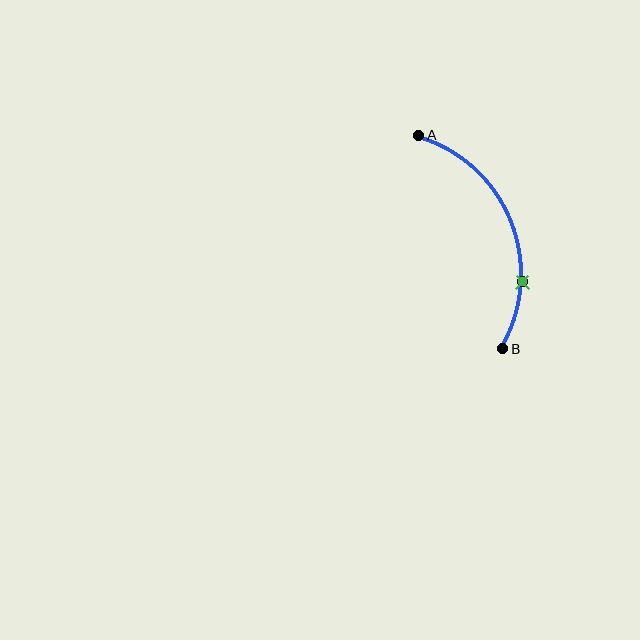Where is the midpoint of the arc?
The arc midpoint is the point on the curve farthest from the straight line joining A and B. It sits to the right of that line.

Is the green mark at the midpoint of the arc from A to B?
No. The green mark lies on the arc but is closer to endpoint B. The arc midpoint would be at the point on the curve equidistant along the arc from both A and B.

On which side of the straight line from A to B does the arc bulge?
The arc bulges to the right of the straight line connecting A and B.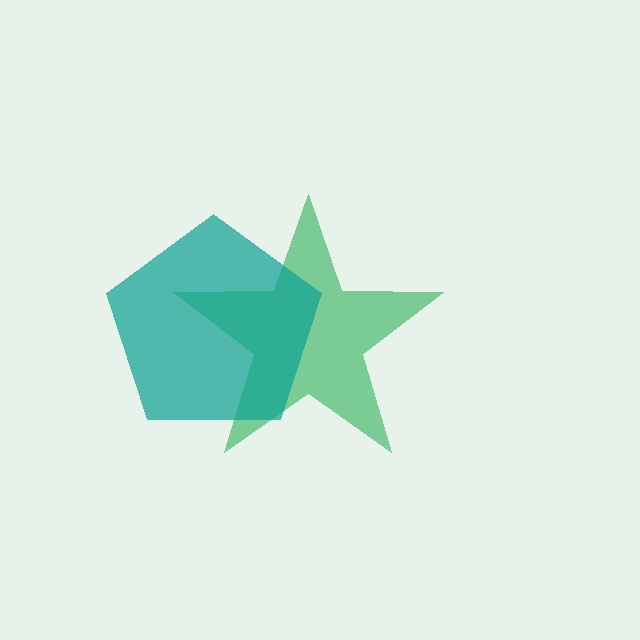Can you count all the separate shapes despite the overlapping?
Yes, there are 2 separate shapes.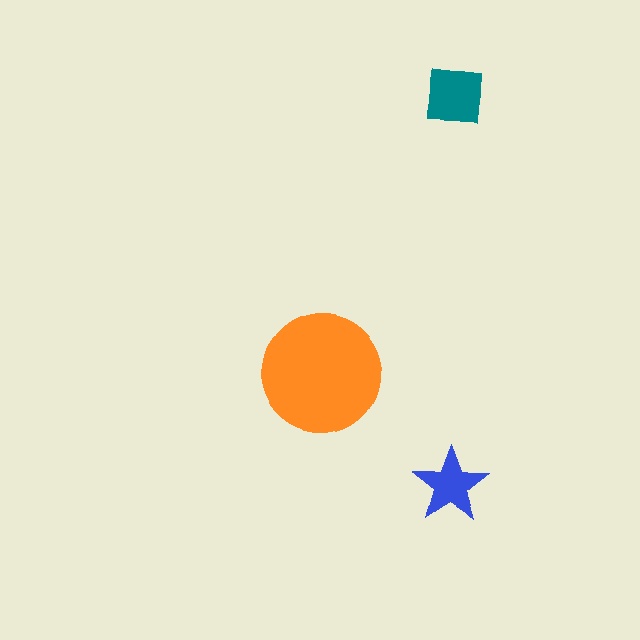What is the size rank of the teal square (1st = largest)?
2nd.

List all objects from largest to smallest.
The orange circle, the teal square, the blue star.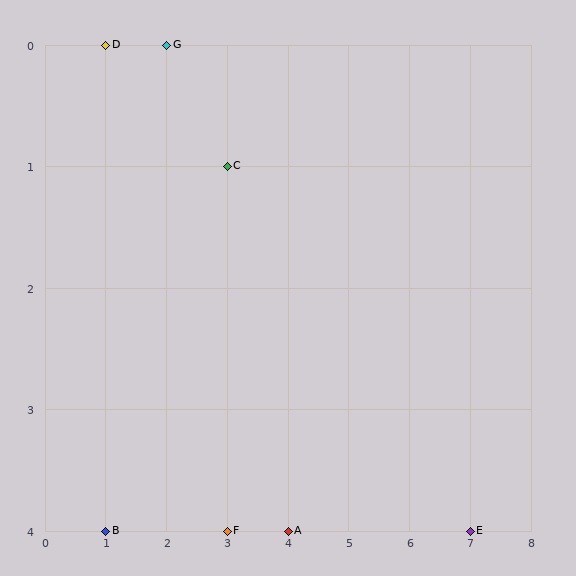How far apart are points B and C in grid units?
Points B and C are 2 columns and 3 rows apart (about 3.6 grid units diagonally).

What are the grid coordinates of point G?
Point G is at grid coordinates (2, 0).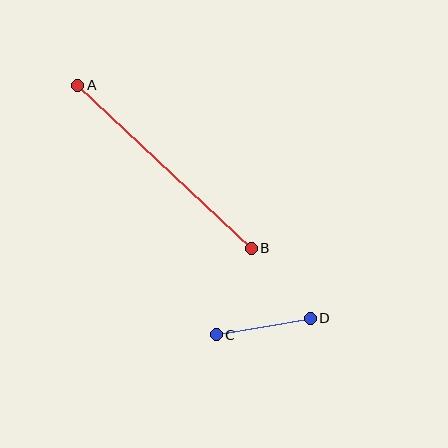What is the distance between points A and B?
The distance is approximately 238 pixels.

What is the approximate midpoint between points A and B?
The midpoint is at approximately (165, 167) pixels.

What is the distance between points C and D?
The distance is approximately 96 pixels.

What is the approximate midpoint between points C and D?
The midpoint is at approximately (263, 326) pixels.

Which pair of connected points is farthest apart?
Points A and B are farthest apart.